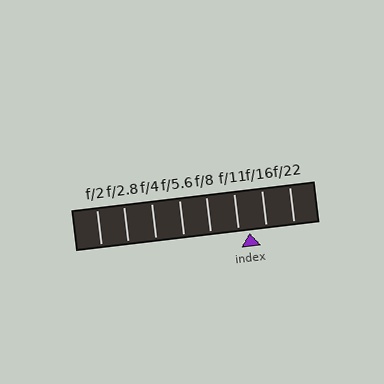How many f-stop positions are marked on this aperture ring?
There are 8 f-stop positions marked.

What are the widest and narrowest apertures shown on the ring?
The widest aperture shown is f/2 and the narrowest is f/22.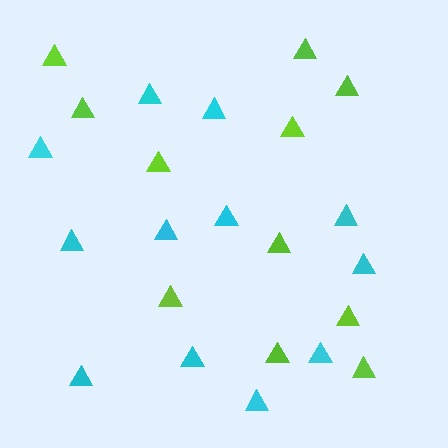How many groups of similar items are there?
There are 2 groups: one group of lime triangles (11) and one group of cyan triangles (12).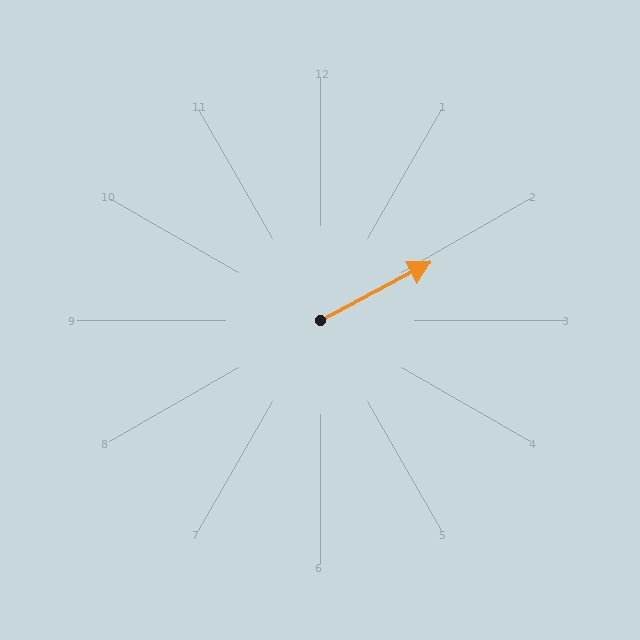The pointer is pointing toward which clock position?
Roughly 2 o'clock.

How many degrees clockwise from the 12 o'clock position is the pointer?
Approximately 62 degrees.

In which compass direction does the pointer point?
Northeast.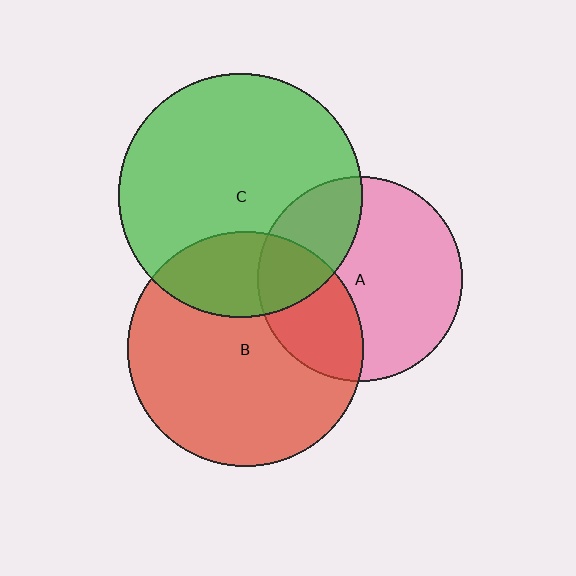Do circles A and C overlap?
Yes.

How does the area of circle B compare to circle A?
Approximately 1.3 times.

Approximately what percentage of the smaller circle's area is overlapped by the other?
Approximately 30%.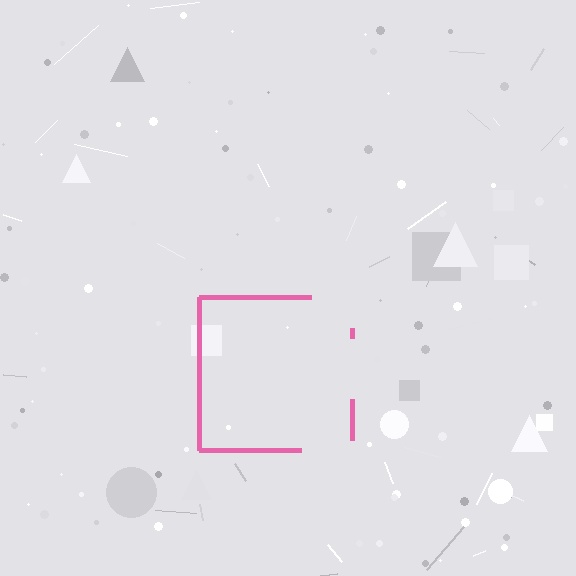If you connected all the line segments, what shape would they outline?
They would outline a square.